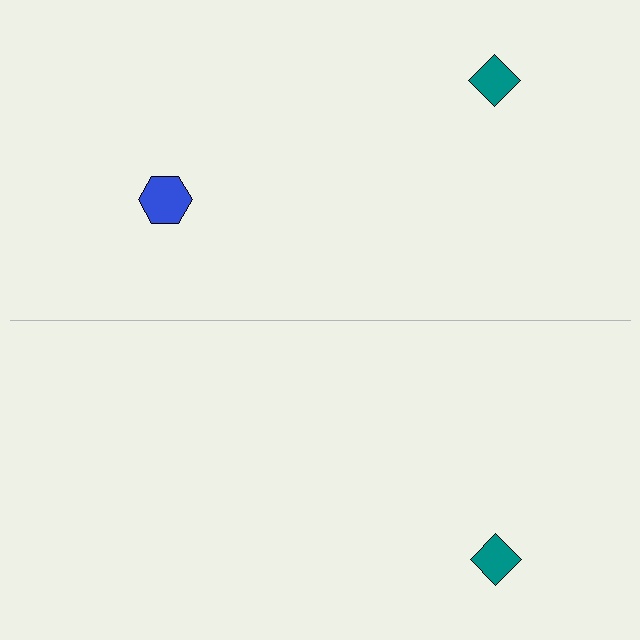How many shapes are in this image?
There are 3 shapes in this image.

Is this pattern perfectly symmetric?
No, the pattern is not perfectly symmetric. A blue hexagon is missing from the bottom side.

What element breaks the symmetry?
A blue hexagon is missing from the bottom side.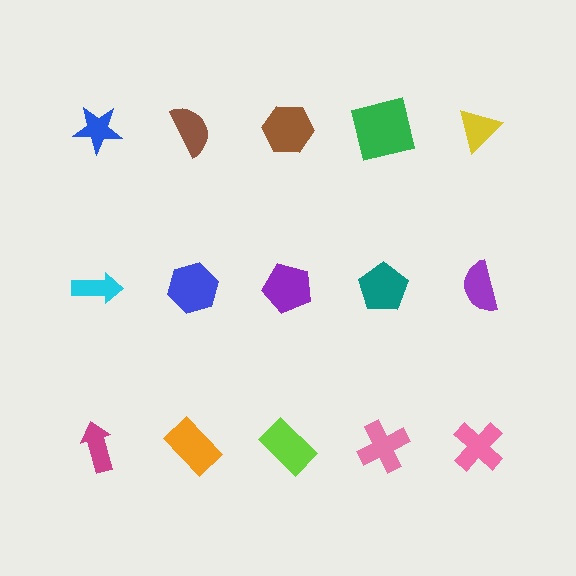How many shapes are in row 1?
5 shapes.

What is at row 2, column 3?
A purple pentagon.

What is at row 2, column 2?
A blue hexagon.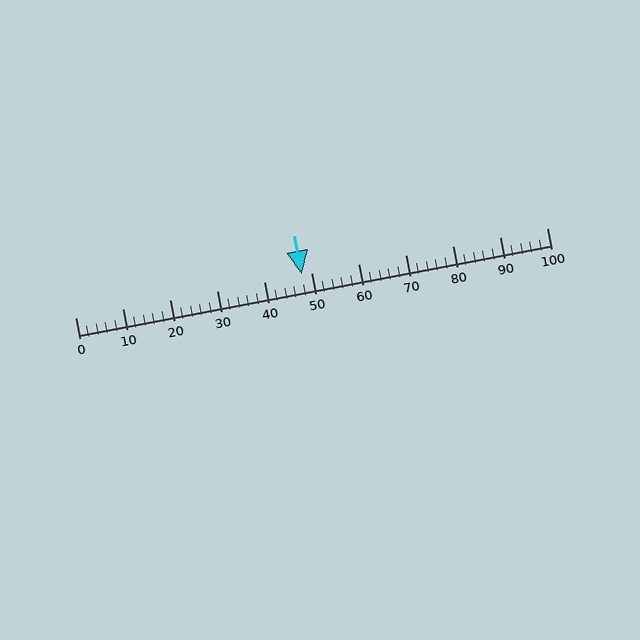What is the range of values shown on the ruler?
The ruler shows values from 0 to 100.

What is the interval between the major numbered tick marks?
The major tick marks are spaced 10 units apart.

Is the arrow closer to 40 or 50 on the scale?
The arrow is closer to 50.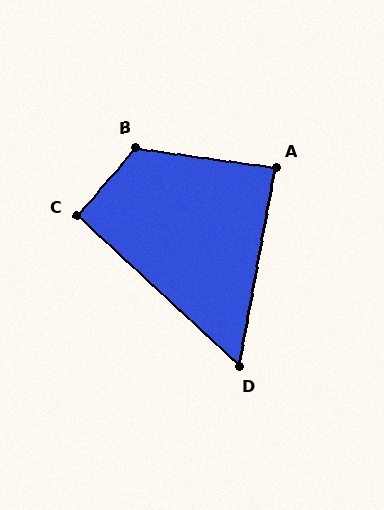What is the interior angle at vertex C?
Approximately 92 degrees (approximately right).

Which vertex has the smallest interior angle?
D, at approximately 57 degrees.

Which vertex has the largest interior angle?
B, at approximately 123 degrees.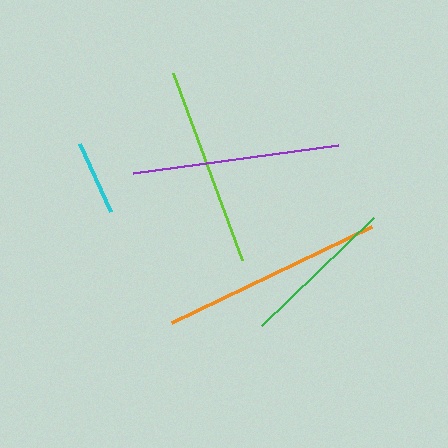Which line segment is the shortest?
The cyan line is the shortest at approximately 74 pixels.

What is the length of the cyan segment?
The cyan segment is approximately 74 pixels long.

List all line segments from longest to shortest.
From longest to shortest: orange, purple, lime, green, cyan.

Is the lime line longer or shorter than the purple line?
The purple line is longer than the lime line.